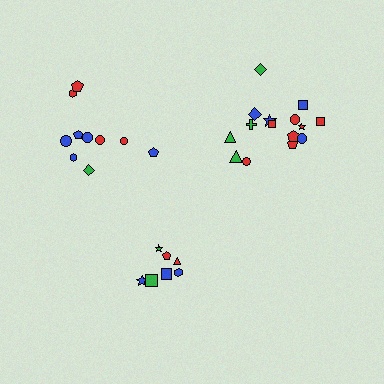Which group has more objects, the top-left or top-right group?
The top-right group.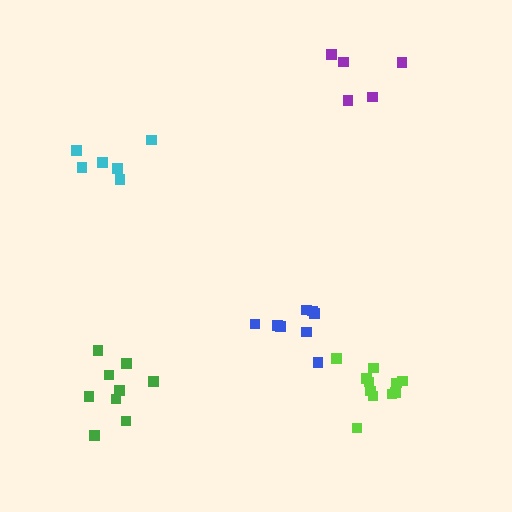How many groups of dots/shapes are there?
There are 5 groups.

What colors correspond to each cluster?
The clusters are colored: purple, lime, green, blue, cyan.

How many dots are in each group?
Group 1: 5 dots, Group 2: 11 dots, Group 3: 9 dots, Group 4: 8 dots, Group 5: 6 dots (39 total).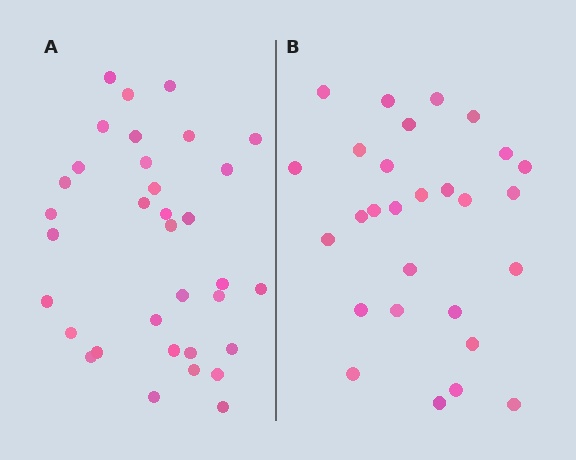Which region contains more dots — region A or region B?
Region A (the left region) has more dots.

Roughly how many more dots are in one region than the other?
Region A has about 6 more dots than region B.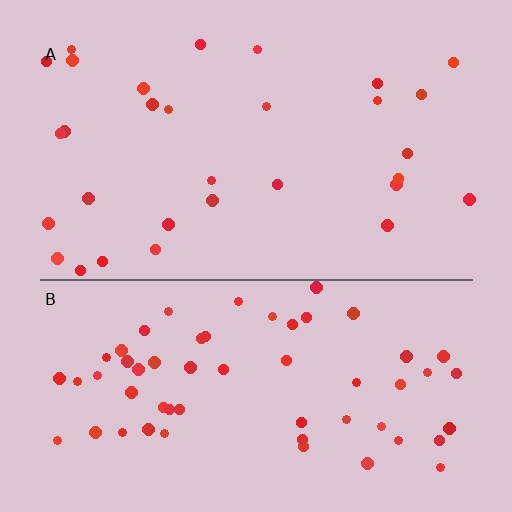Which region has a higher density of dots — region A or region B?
B (the bottom).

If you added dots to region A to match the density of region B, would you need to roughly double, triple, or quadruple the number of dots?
Approximately double.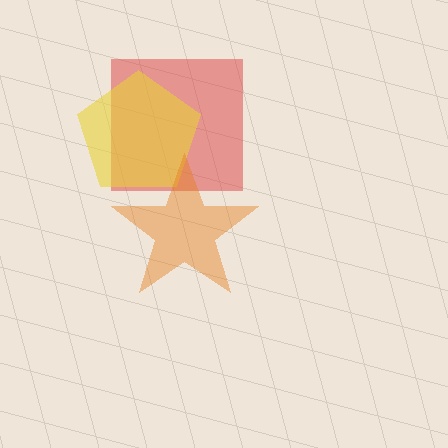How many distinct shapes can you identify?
There are 3 distinct shapes: a red square, a yellow pentagon, an orange star.